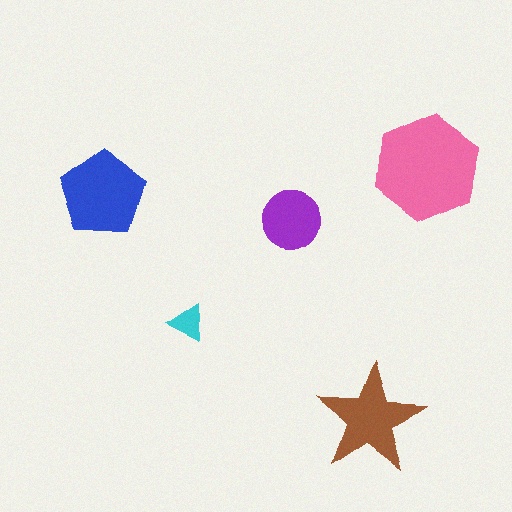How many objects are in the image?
There are 5 objects in the image.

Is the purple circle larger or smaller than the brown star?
Smaller.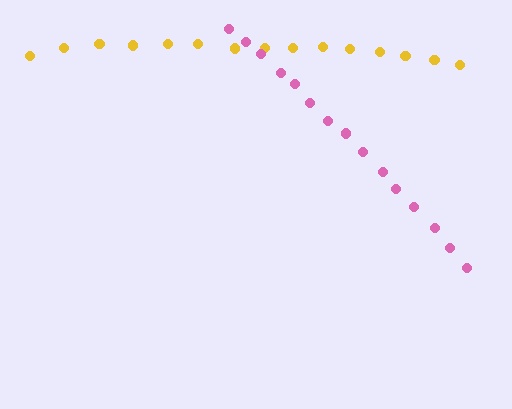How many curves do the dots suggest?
There are 2 distinct paths.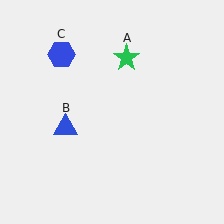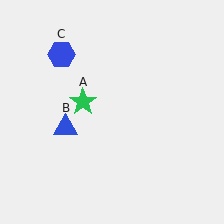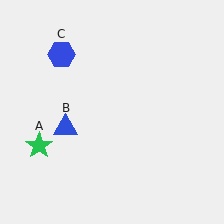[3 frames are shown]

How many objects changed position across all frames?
1 object changed position: green star (object A).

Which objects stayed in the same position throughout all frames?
Blue triangle (object B) and blue hexagon (object C) remained stationary.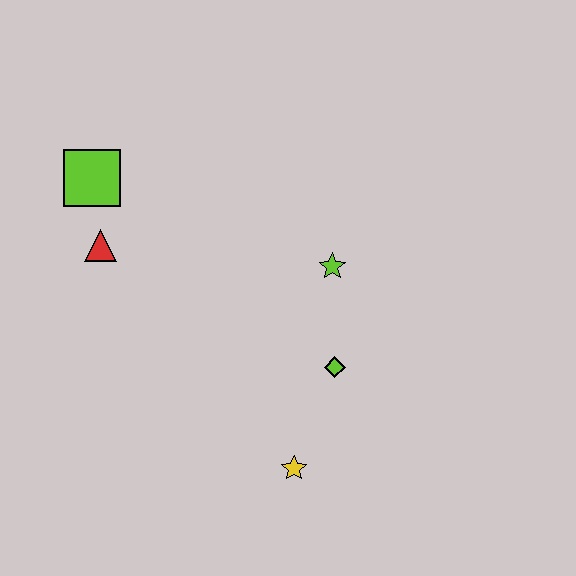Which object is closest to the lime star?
The lime diamond is closest to the lime star.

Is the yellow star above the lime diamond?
No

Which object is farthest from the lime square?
The yellow star is farthest from the lime square.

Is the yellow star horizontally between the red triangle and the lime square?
No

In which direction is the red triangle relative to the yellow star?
The red triangle is above the yellow star.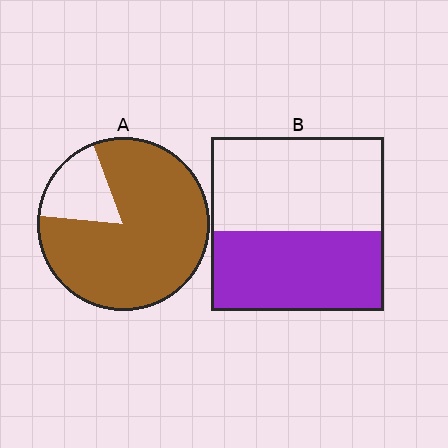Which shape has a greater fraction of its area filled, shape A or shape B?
Shape A.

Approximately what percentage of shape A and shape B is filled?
A is approximately 80% and B is approximately 45%.